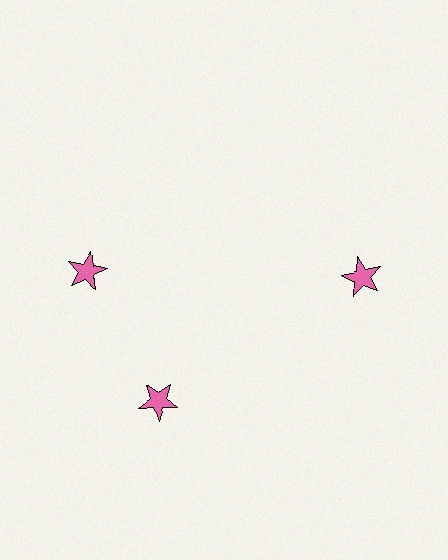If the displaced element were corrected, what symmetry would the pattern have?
It would have 3-fold rotational symmetry — the pattern would map onto itself every 120 degrees.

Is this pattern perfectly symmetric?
No. The 3 pink stars are arranged in a ring, but one element near the 11 o'clock position is rotated out of alignment along the ring, breaking the 3-fold rotational symmetry.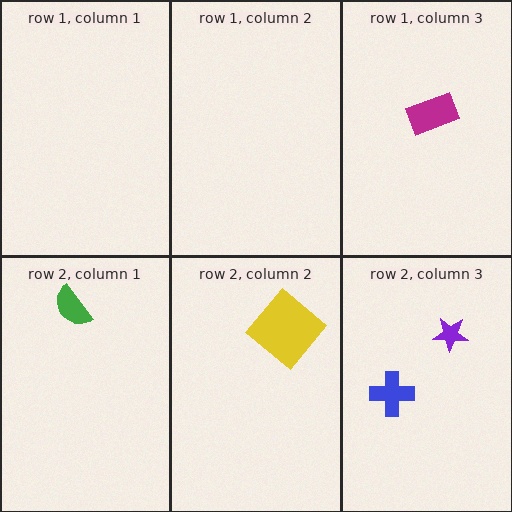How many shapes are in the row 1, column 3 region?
1.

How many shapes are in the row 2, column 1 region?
1.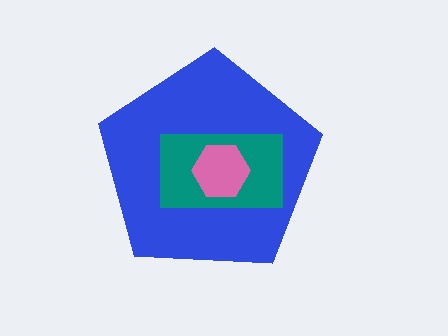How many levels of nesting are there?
3.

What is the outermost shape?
The blue pentagon.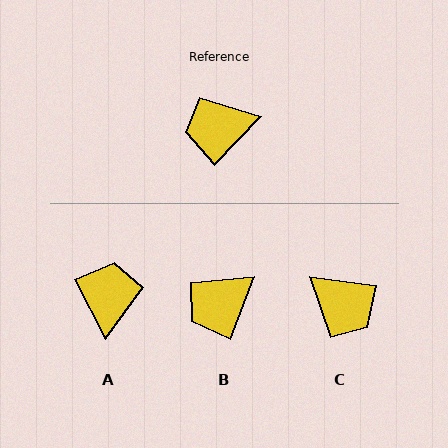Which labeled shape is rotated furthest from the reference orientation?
C, about 126 degrees away.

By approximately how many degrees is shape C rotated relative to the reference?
Approximately 126 degrees counter-clockwise.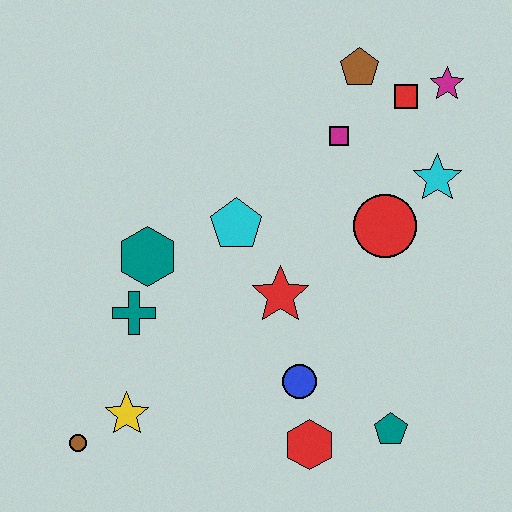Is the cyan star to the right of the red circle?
Yes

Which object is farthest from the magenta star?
The brown circle is farthest from the magenta star.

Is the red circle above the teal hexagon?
Yes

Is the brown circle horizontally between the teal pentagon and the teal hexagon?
No